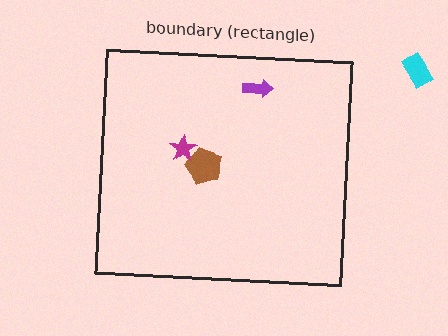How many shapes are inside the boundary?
3 inside, 1 outside.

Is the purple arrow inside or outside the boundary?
Inside.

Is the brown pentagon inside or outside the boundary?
Inside.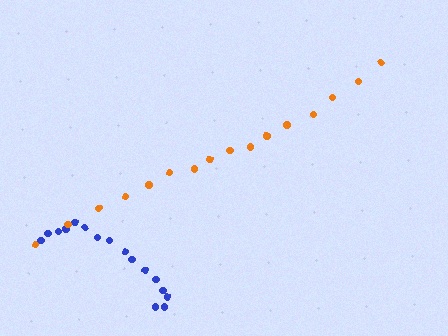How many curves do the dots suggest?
There are 2 distinct paths.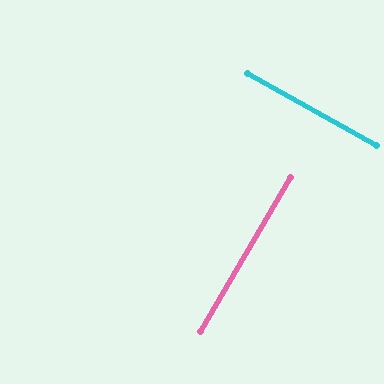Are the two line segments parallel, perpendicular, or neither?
Perpendicular — they meet at approximately 89°.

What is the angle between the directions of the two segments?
Approximately 89 degrees.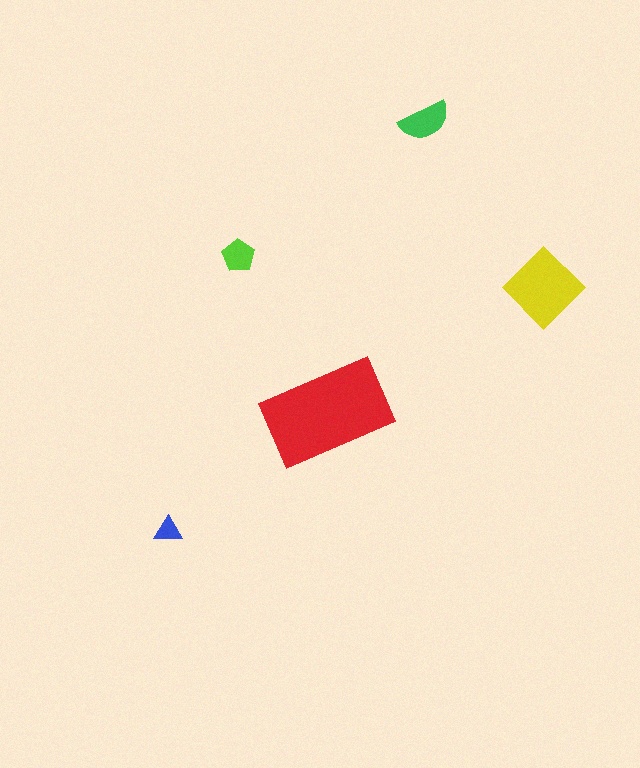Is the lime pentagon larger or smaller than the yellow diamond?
Smaller.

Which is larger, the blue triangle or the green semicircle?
The green semicircle.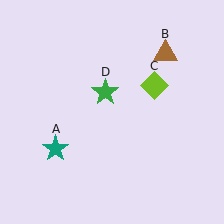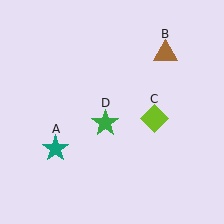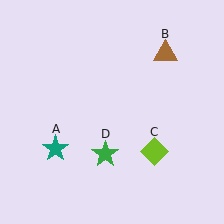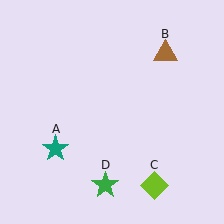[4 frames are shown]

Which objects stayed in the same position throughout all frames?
Teal star (object A) and brown triangle (object B) remained stationary.